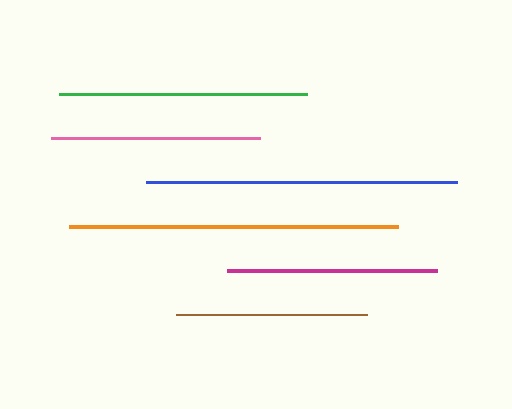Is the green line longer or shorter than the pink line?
The green line is longer than the pink line.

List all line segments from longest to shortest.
From longest to shortest: orange, blue, green, magenta, pink, brown.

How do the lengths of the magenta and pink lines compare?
The magenta and pink lines are approximately the same length.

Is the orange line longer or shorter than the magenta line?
The orange line is longer than the magenta line.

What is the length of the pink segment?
The pink segment is approximately 209 pixels long.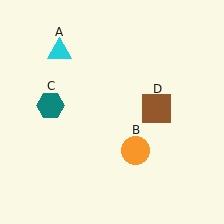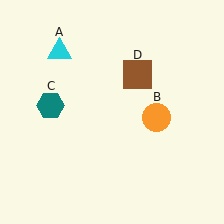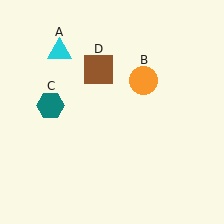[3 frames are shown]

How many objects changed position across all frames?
2 objects changed position: orange circle (object B), brown square (object D).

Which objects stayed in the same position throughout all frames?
Cyan triangle (object A) and teal hexagon (object C) remained stationary.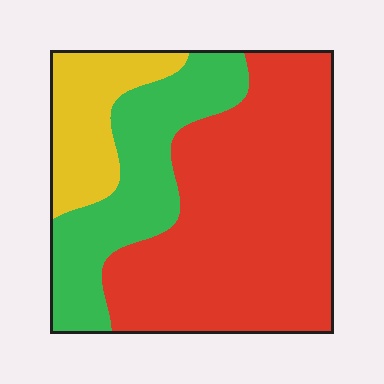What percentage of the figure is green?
Green covers 26% of the figure.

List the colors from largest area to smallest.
From largest to smallest: red, green, yellow.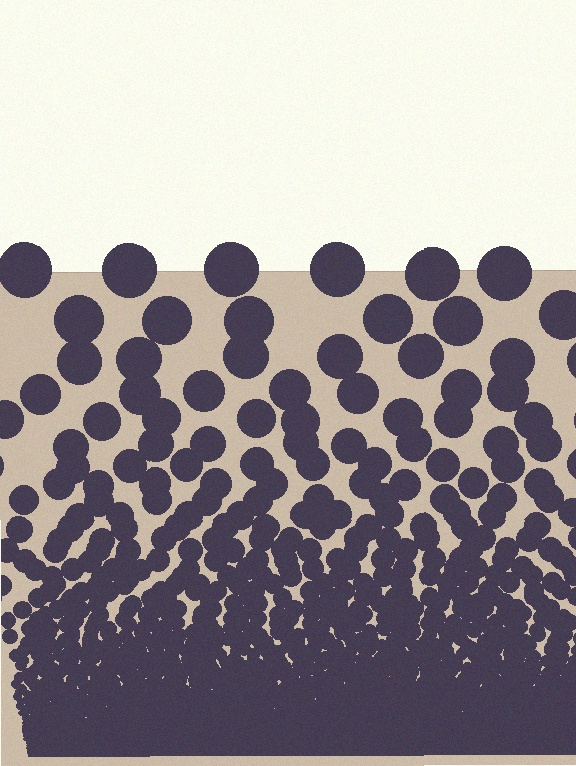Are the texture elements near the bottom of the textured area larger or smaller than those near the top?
Smaller. The gradient is inverted — elements near the bottom are smaller and denser.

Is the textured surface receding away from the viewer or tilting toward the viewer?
The surface appears to tilt toward the viewer. Texture elements get larger and sparser toward the top.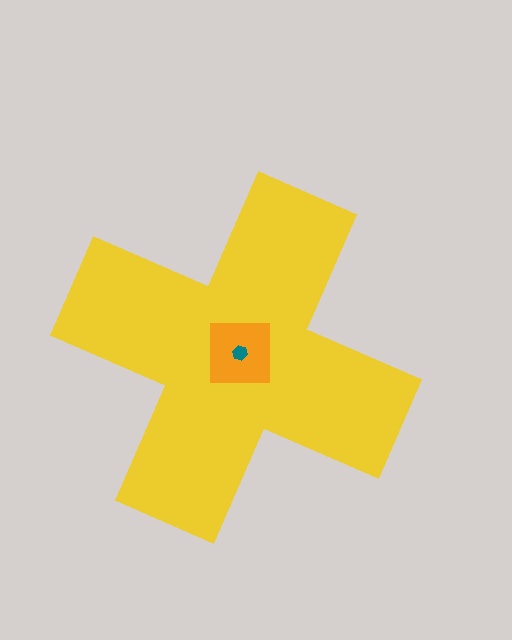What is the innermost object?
The teal hexagon.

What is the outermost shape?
The yellow cross.